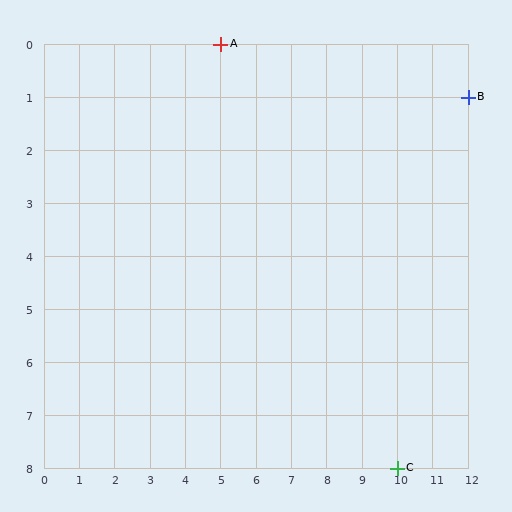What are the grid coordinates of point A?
Point A is at grid coordinates (5, 0).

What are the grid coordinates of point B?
Point B is at grid coordinates (12, 1).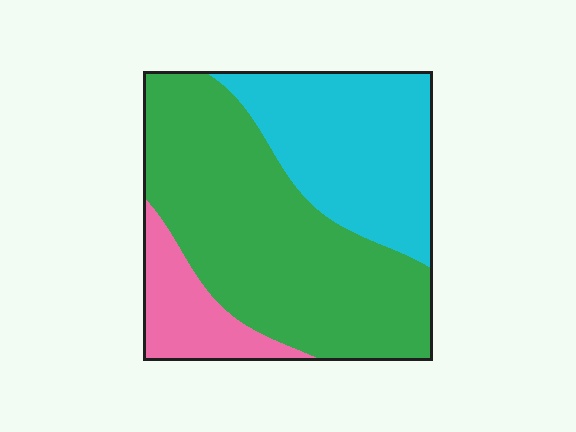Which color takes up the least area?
Pink, at roughly 15%.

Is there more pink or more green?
Green.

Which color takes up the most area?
Green, at roughly 55%.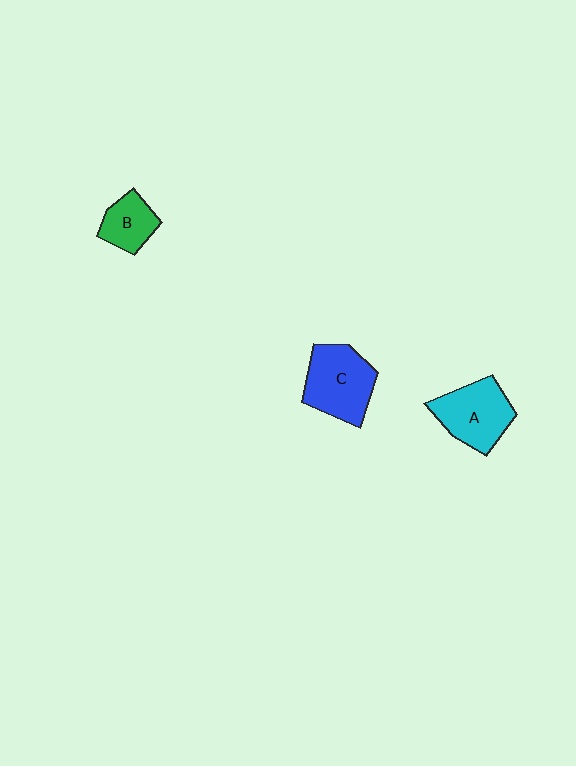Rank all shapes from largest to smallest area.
From largest to smallest: C (blue), A (cyan), B (green).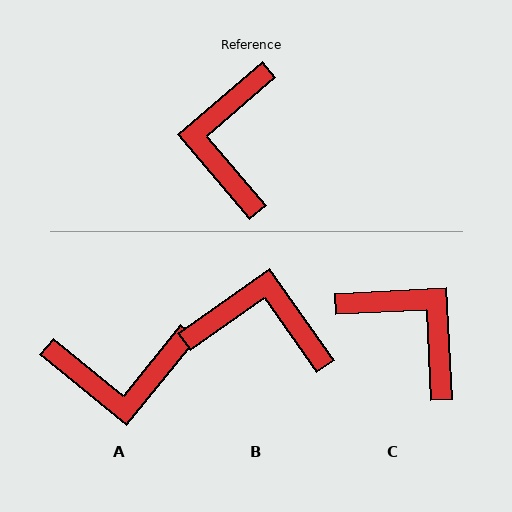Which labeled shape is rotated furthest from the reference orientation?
C, about 128 degrees away.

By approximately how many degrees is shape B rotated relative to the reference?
Approximately 95 degrees clockwise.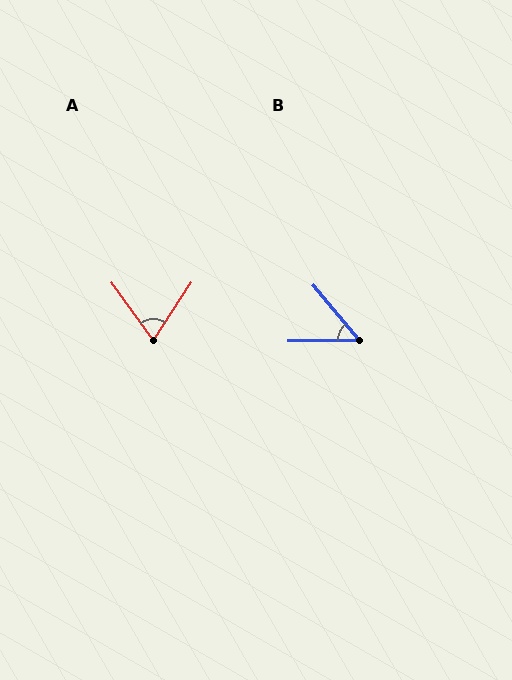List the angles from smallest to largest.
B (50°), A (69°).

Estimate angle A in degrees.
Approximately 69 degrees.